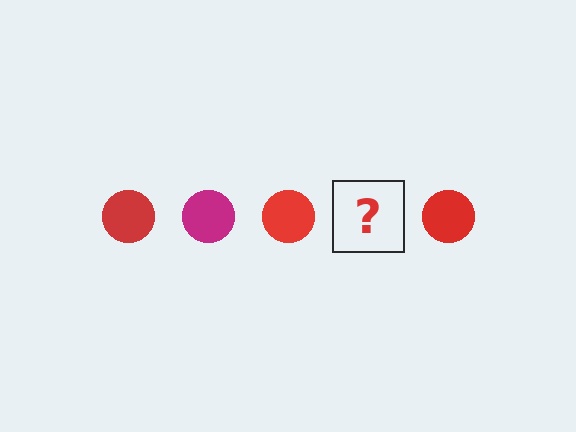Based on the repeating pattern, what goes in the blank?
The blank should be a magenta circle.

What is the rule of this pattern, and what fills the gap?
The rule is that the pattern cycles through red, magenta circles. The gap should be filled with a magenta circle.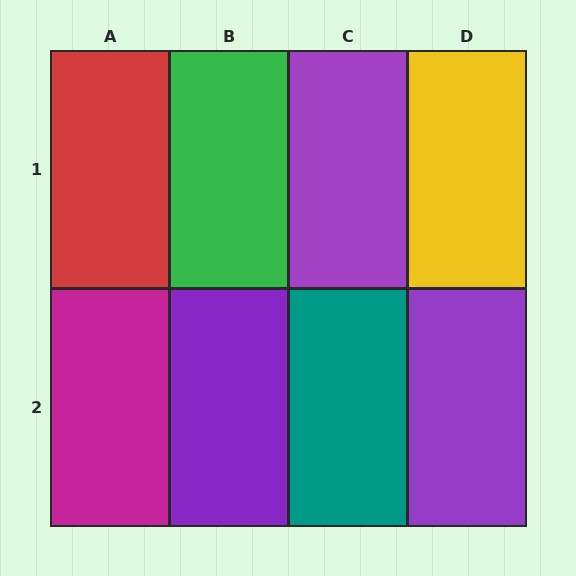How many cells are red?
1 cell is red.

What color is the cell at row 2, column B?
Purple.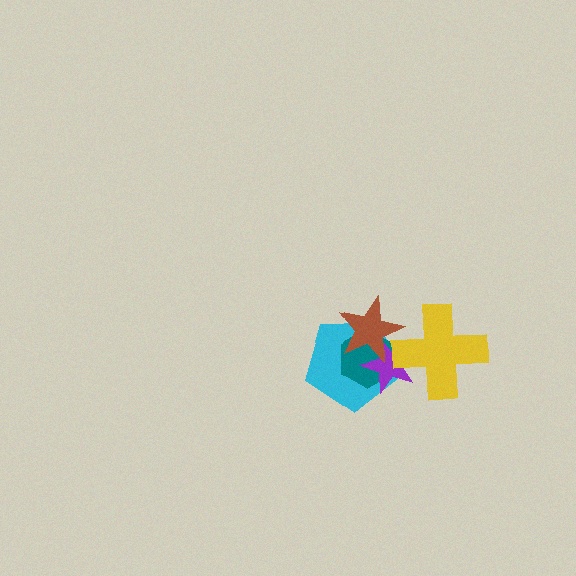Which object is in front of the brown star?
The yellow cross is in front of the brown star.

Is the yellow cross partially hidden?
No, no other shape covers it.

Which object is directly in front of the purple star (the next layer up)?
The brown star is directly in front of the purple star.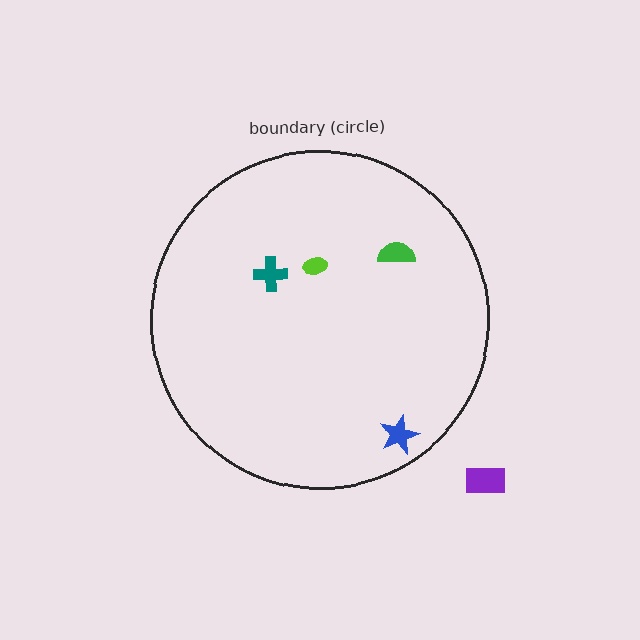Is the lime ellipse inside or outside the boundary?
Inside.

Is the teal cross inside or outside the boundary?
Inside.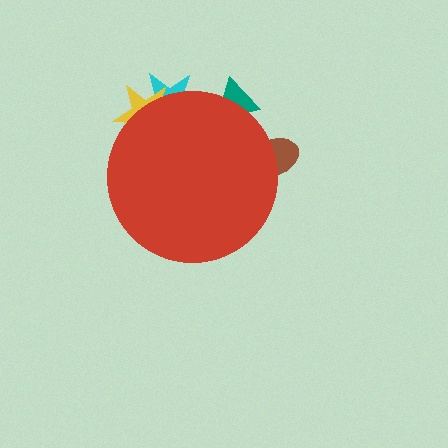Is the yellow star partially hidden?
Yes, the yellow star is partially hidden behind the red circle.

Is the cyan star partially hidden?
Yes, the cyan star is partially hidden behind the red circle.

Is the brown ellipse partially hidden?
Yes, the brown ellipse is partially hidden behind the red circle.